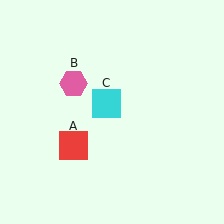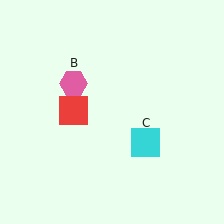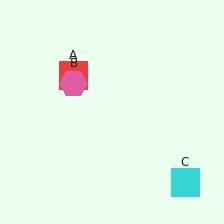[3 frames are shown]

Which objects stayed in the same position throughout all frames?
Pink hexagon (object B) remained stationary.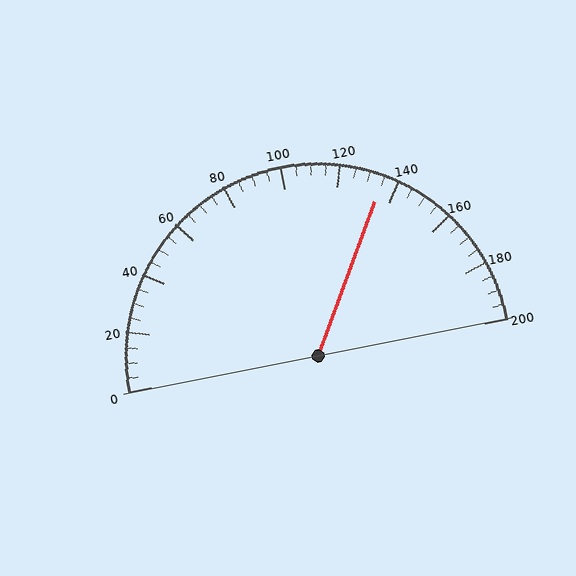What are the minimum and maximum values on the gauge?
The gauge ranges from 0 to 200.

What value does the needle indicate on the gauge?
The needle indicates approximately 135.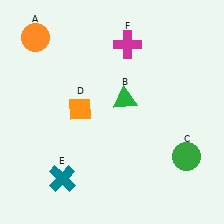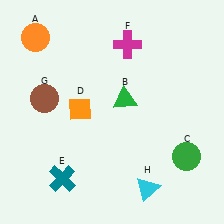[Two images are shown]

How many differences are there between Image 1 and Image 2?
There are 2 differences between the two images.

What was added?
A brown circle (G), a cyan triangle (H) were added in Image 2.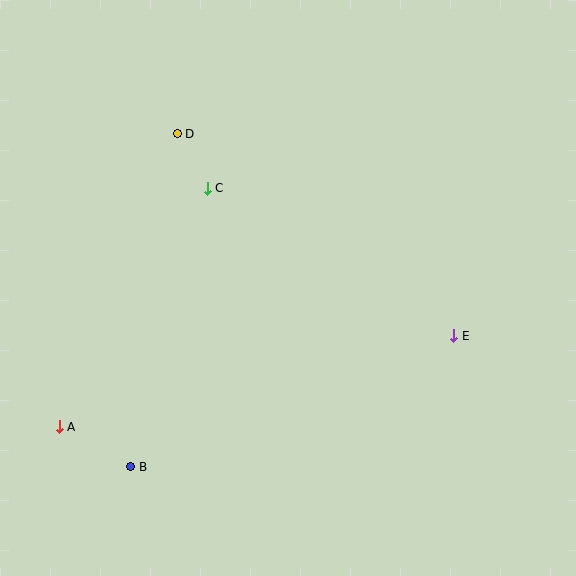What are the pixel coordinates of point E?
Point E is at (454, 336).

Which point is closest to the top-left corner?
Point D is closest to the top-left corner.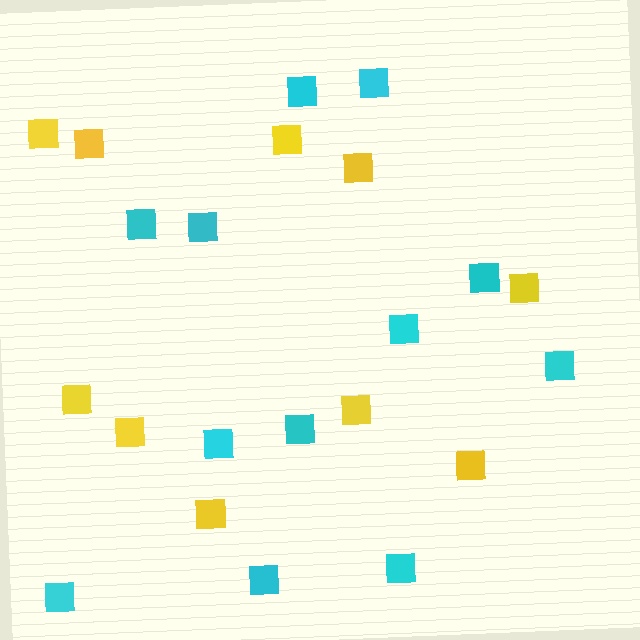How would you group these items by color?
There are 2 groups: one group of yellow squares (10) and one group of cyan squares (12).